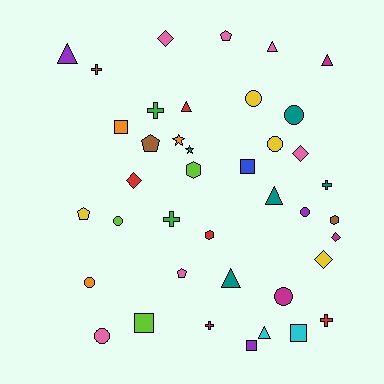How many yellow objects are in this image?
There are 4 yellow objects.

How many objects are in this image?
There are 40 objects.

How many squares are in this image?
There are 5 squares.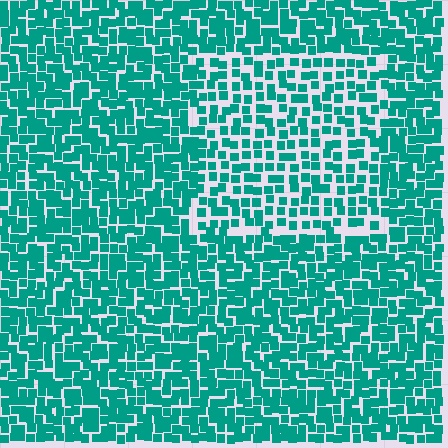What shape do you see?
I see a rectangle.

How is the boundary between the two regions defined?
The boundary is defined by a change in element density (approximately 1.6x ratio). All elements are the same color, size, and shape.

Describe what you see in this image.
The image contains small teal elements arranged at two different densities. A rectangle-shaped region is visible where the elements are less densely packed than the surrounding area.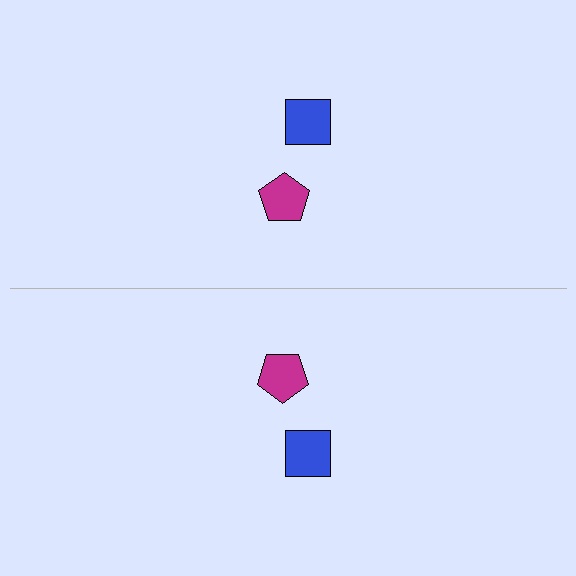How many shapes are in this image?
There are 4 shapes in this image.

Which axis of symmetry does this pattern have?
The pattern has a horizontal axis of symmetry running through the center of the image.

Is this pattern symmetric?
Yes, this pattern has bilateral (reflection) symmetry.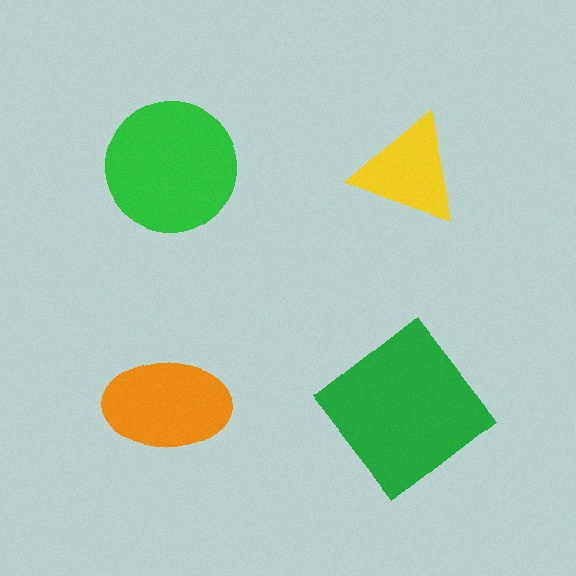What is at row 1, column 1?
A green circle.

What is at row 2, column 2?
A green diamond.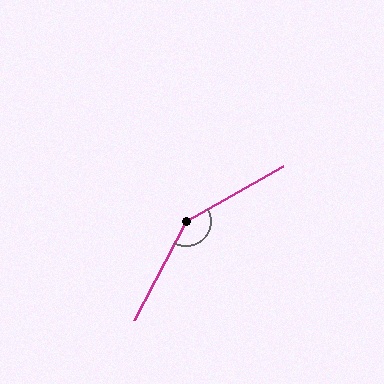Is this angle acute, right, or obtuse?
It is obtuse.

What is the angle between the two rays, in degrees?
Approximately 147 degrees.